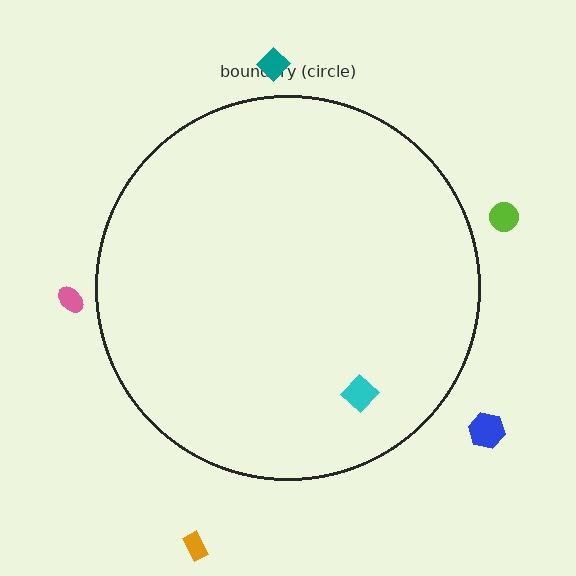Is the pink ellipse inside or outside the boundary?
Outside.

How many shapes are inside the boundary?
1 inside, 5 outside.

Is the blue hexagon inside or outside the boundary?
Outside.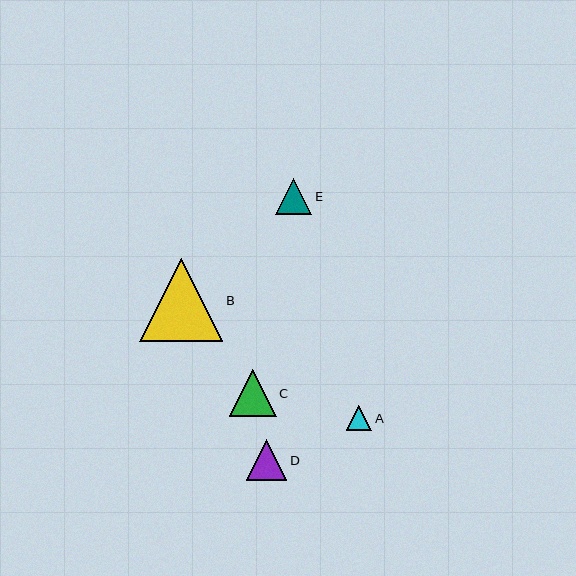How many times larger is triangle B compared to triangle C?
Triangle B is approximately 1.8 times the size of triangle C.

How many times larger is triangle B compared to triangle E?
Triangle B is approximately 2.3 times the size of triangle E.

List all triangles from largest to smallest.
From largest to smallest: B, C, D, E, A.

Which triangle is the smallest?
Triangle A is the smallest with a size of approximately 26 pixels.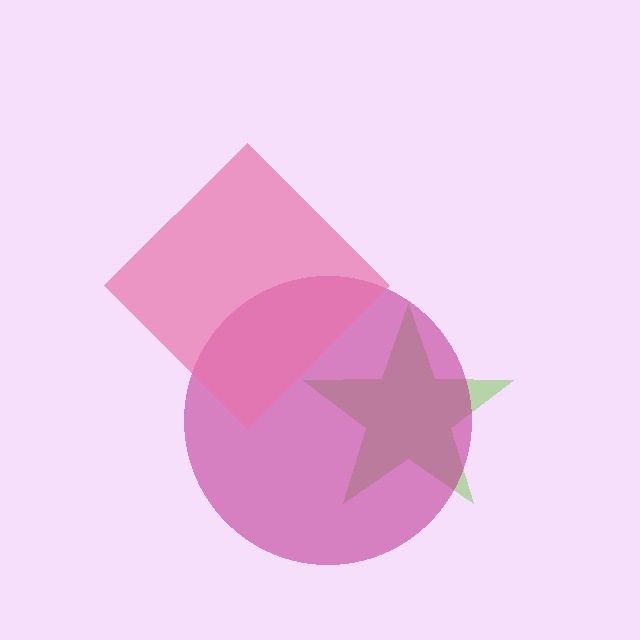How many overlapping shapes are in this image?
There are 3 overlapping shapes in the image.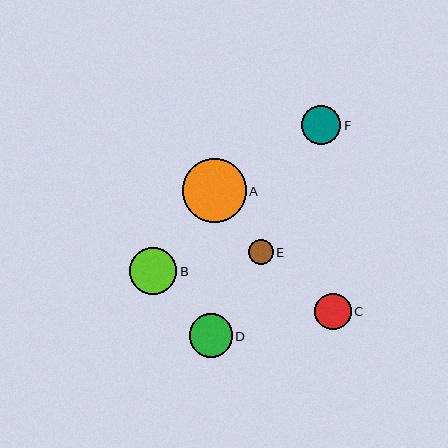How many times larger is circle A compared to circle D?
Circle A is approximately 1.5 times the size of circle D.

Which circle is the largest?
Circle A is the largest with a size of approximately 64 pixels.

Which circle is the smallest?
Circle E is the smallest with a size of approximately 25 pixels.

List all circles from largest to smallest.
From largest to smallest: A, B, D, F, C, E.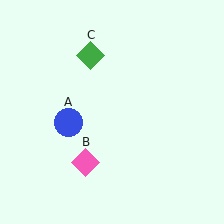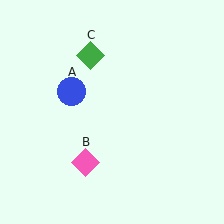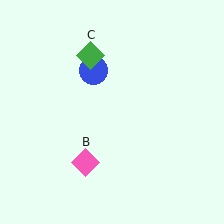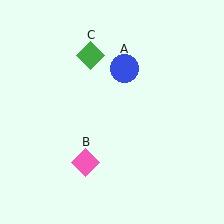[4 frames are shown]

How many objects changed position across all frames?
1 object changed position: blue circle (object A).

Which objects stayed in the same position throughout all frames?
Pink diamond (object B) and green diamond (object C) remained stationary.